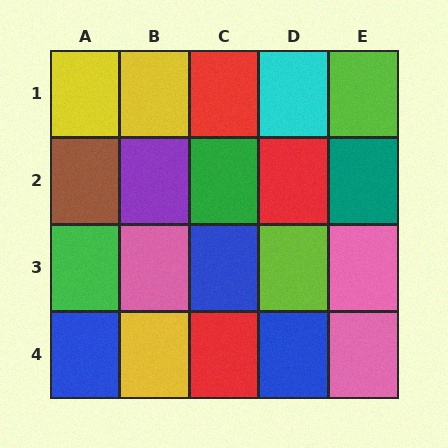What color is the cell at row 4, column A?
Blue.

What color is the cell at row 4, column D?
Blue.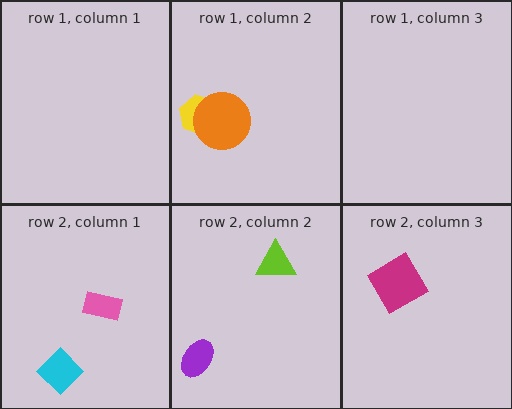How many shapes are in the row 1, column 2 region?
2.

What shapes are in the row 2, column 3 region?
The magenta diamond.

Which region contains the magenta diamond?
The row 2, column 3 region.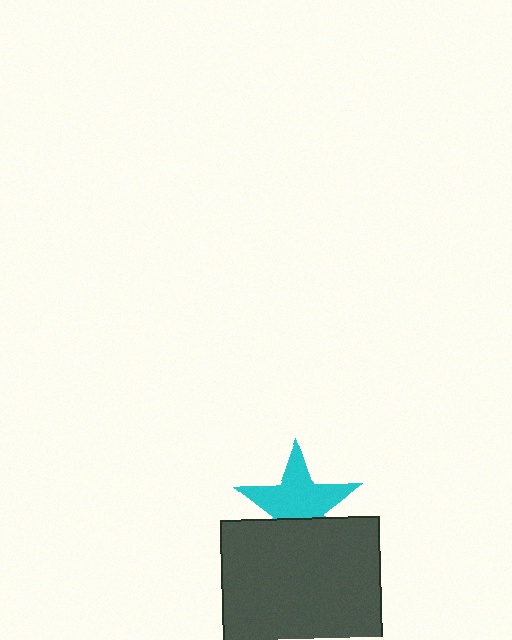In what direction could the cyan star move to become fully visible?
The cyan star could move up. That would shift it out from behind the dark gray square entirely.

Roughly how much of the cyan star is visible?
Most of it is visible (roughly 67%).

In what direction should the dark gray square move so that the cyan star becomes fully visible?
The dark gray square should move down. That is the shortest direction to clear the overlap and leave the cyan star fully visible.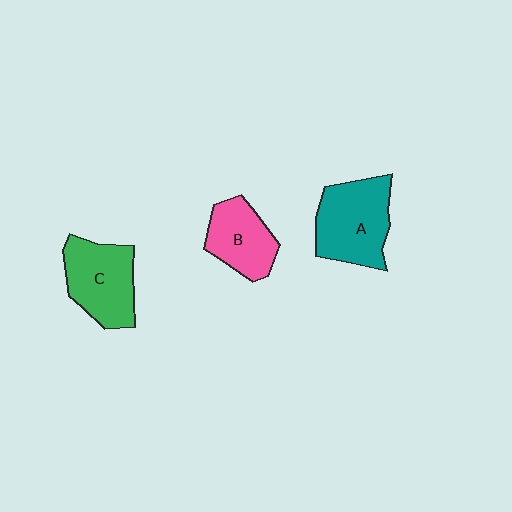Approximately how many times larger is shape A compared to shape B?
Approximately 1.4 times.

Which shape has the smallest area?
Shape B (pink).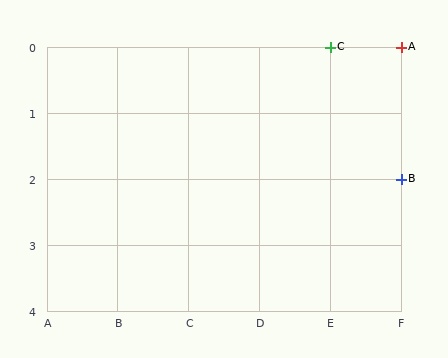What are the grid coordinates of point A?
Point A is at grid coordinates (F, 0).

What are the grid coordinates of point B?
Point B is at grid coordinates (F, 2).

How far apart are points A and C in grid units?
Points A and C are 1 column apart.